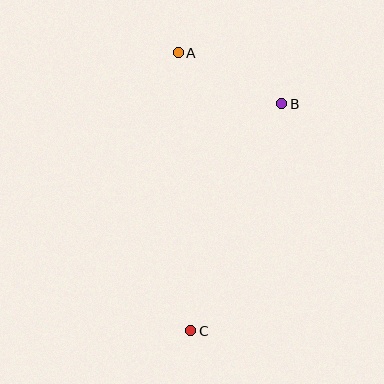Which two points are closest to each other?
Points A and B are closest to each other.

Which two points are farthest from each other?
Points A and C are farthest from each other.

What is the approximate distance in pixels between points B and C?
The distance between B and C is approximately 245 pixels.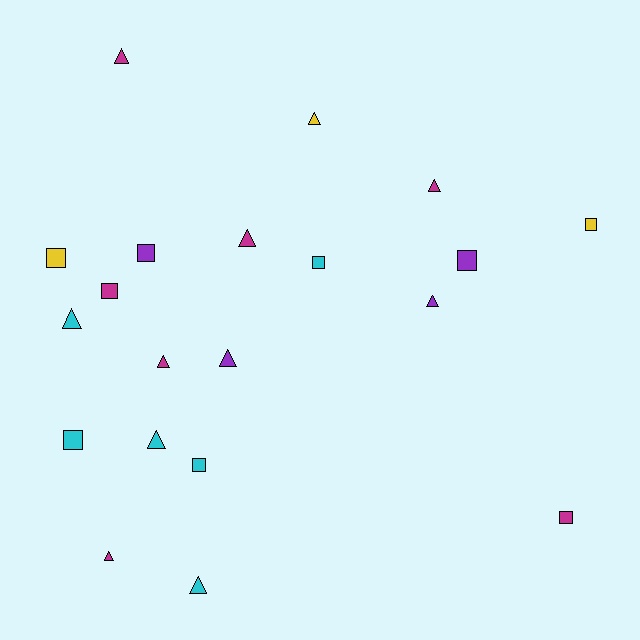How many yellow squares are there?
There are 2 yellow squares.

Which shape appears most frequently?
Triangle, with 11 objects.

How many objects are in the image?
There are 20 objects.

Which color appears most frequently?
Magenta, with 7 objects.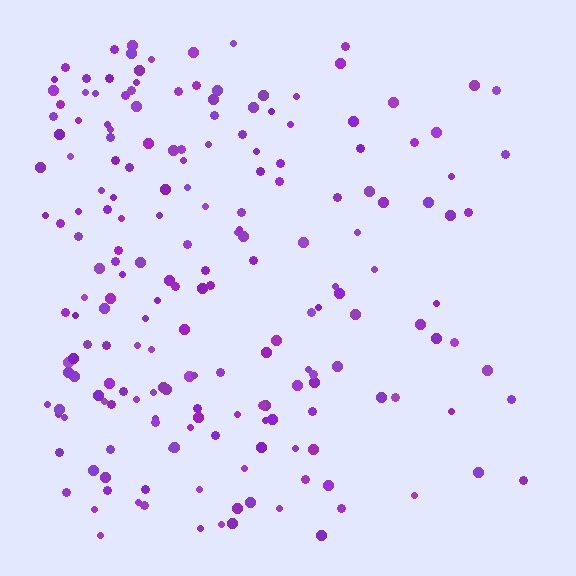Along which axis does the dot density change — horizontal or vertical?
Horizontal.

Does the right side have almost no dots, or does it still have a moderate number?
Still a moderate number, just noticeably fewer than the left.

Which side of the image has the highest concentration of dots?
The left.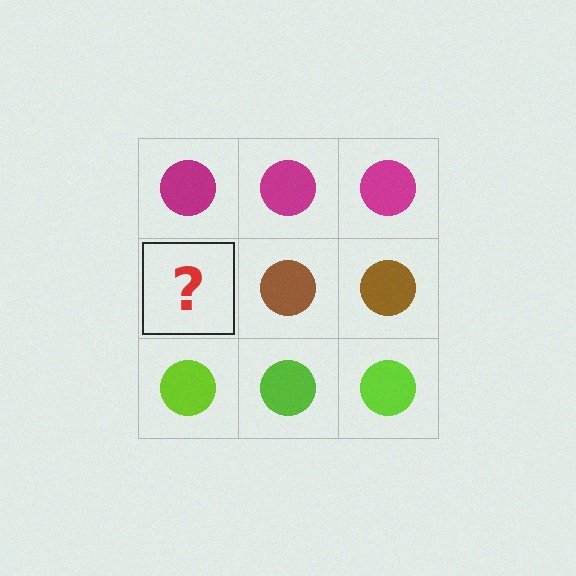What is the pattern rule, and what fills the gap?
The rule is that each row has a consistent color. The gap should be filled with a brown circle.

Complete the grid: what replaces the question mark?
The question mark should be replaced with a brown circle.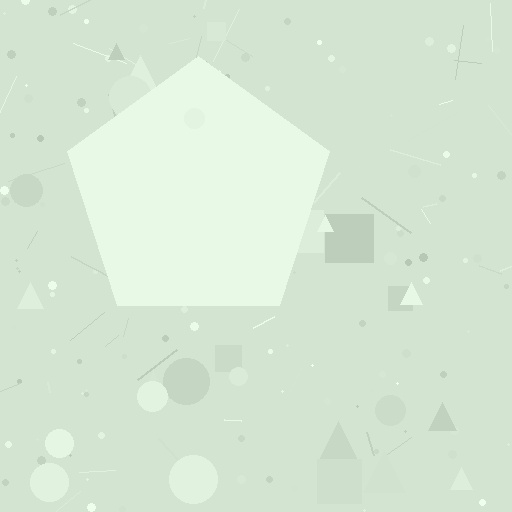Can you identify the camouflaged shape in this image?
The camouflaged shape is a pentagon.